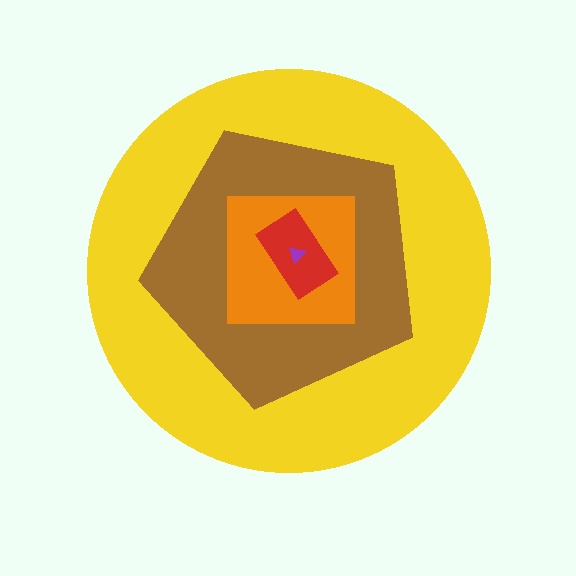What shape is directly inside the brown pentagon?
The orange square.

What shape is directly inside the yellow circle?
The brown pentagon.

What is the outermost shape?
The yellow circle.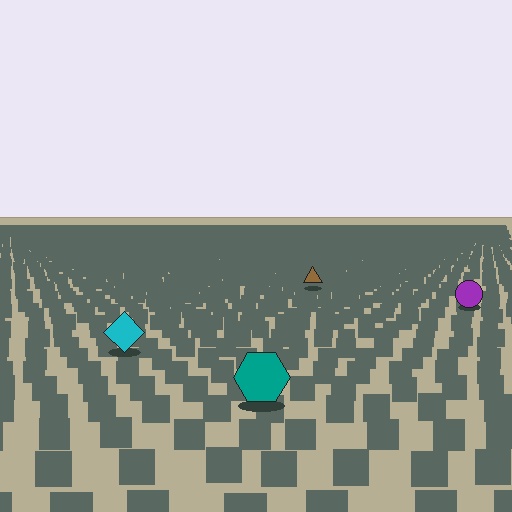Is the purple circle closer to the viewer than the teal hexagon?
No. The teal hexagon is closer — you can tell from the texture gradient: the ground texture is coarser near it.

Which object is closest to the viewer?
The teal hexagon is closest. The texture marks near it are larger and more spread out.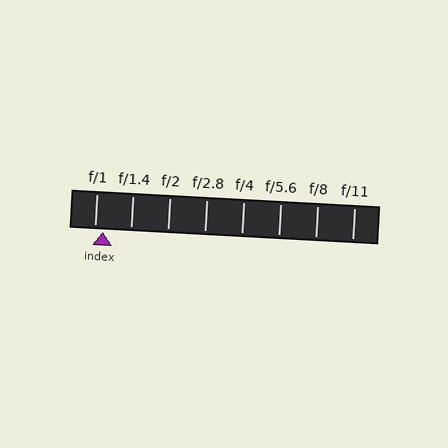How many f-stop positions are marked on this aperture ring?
There are 8 f-stop positions marked.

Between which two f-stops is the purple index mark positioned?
The index mark is between f/1 and f/1.4.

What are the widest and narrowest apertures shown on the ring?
The widest aperture shown is f/1 and the narrowest is f/11.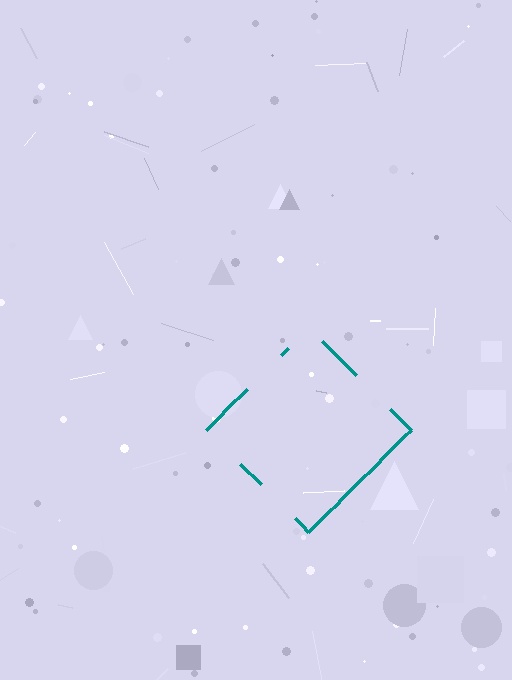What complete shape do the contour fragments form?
The contour fragments form a diamond.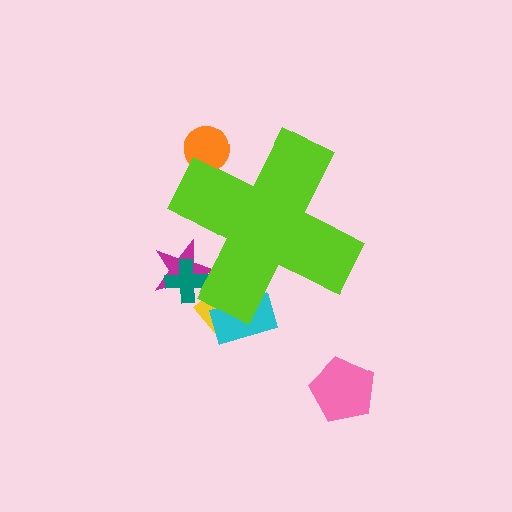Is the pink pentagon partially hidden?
No, the pink pentagon is fully visible.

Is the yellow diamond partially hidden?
Yes, the yellow diamond is partially hidden behind the lime cross.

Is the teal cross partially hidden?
Yes, the teal cross is partially hidden behind the lime cross.